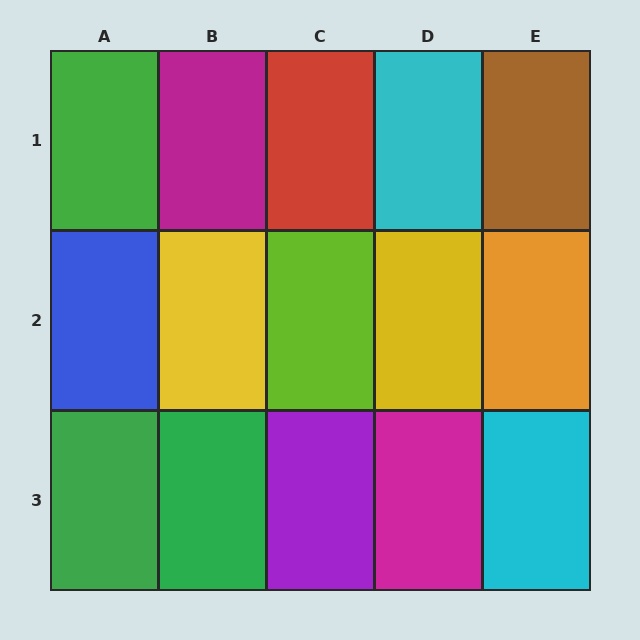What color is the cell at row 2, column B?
Yellow.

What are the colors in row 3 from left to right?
Green, green, purple, magenta, cyan.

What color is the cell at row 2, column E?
Orange.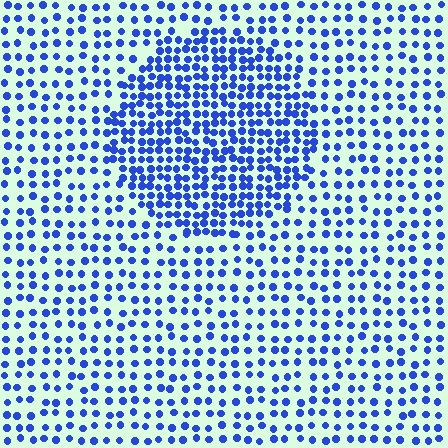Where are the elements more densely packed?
The elements are more densely packed inside the circle boundary.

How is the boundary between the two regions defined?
The boundary is defined by a change in element density (approximately 2.0x ratio). All elements are the same color, size, and shape.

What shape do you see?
I see a circle.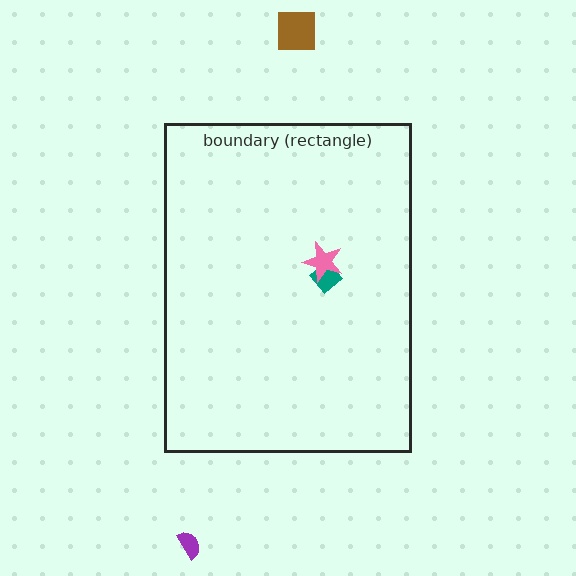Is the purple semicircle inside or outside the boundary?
Outside.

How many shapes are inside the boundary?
2 inside, 2 outside.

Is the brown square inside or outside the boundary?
Outside.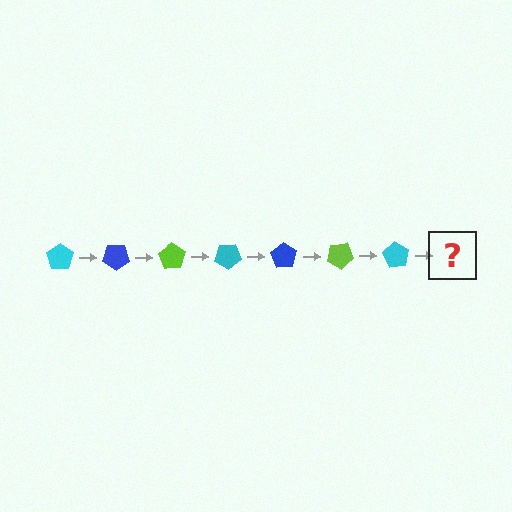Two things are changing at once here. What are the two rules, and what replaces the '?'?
The two rules are that it rotates 35 degrees each step and the color cycles through cyan, blue, and lime. The '?' should be a blue pentagon, rotated 245 degrees from the start.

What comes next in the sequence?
The next element should be a blue pentagon, rotated 245 degrees from the start.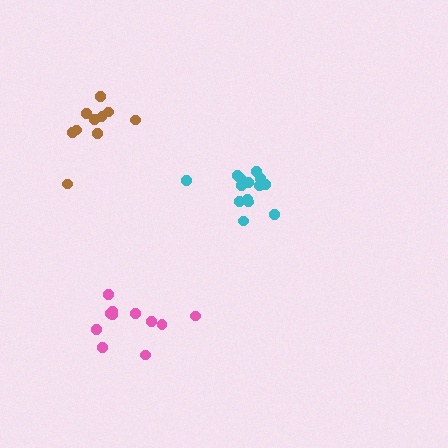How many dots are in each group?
Group 1: 14 dots, Group 2: 11 dots, Group 3: 10 dots (35 total).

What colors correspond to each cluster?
The clusters are colored: cyan, pink, brown.